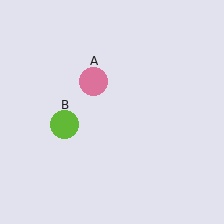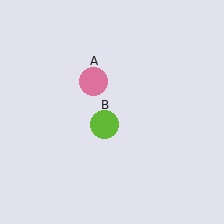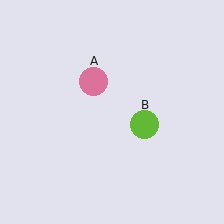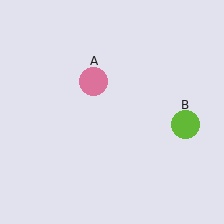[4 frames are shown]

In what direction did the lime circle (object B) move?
The lime circle (object B) moved right.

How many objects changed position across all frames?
1 object changed position: lime circle (object B).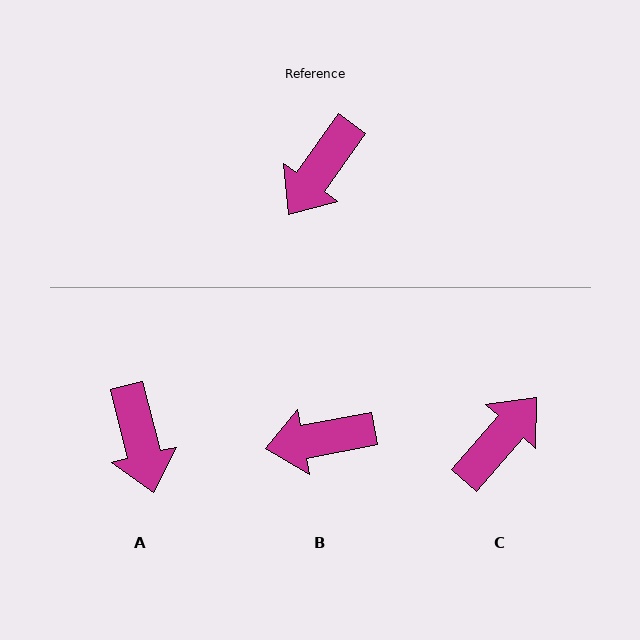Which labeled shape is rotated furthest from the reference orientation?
C, about 174 degrees away.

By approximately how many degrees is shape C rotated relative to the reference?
Approximately 174 degrees counter-clockwise.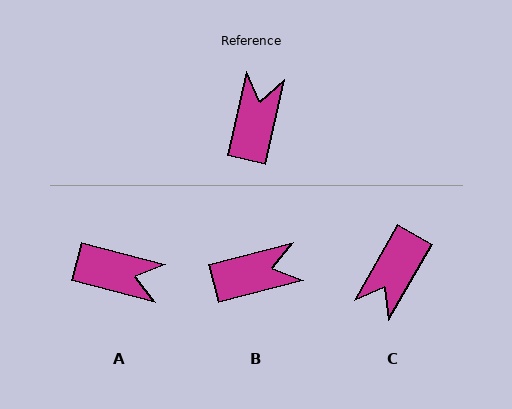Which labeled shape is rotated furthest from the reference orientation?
C, about 163 degrees away.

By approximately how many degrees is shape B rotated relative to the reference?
Approximately 62 degrees clockwise.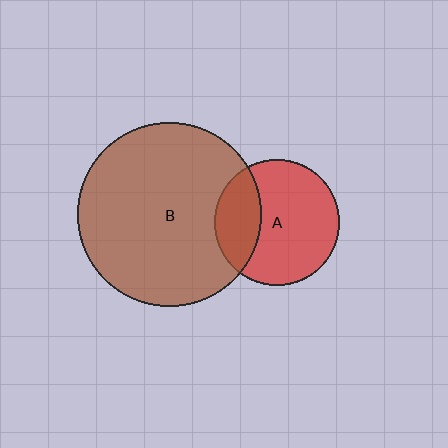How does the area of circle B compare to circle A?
Approximately 2.2 times.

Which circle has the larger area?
Circle B (brown).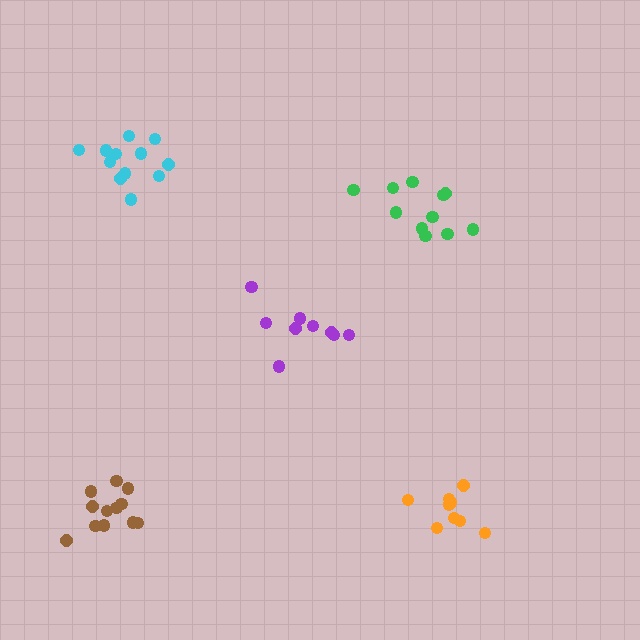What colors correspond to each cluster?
The clusters are colored: green, cyan, orange, purple, brown.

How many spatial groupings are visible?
There are 5 spatial groupings.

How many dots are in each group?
Group 1: 11 dots, Group 2: 12 dots, Group 3: 9 dots, Group 4: 9 dots, Group 5: 12 dots (53 total).